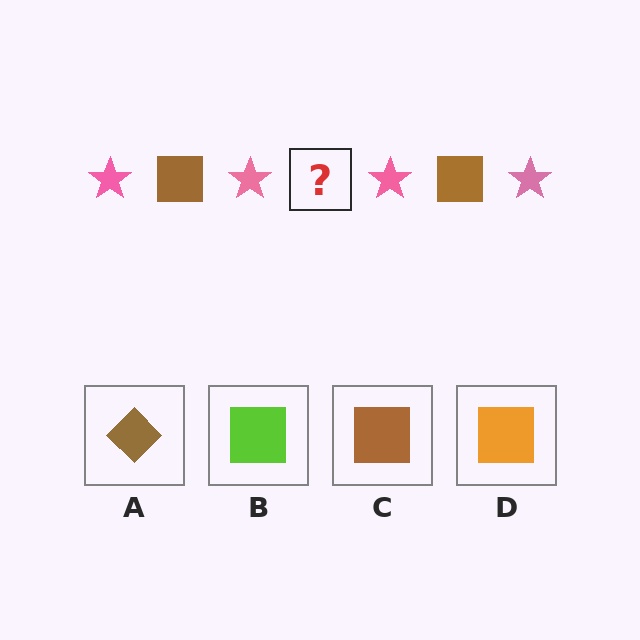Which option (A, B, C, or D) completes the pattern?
C.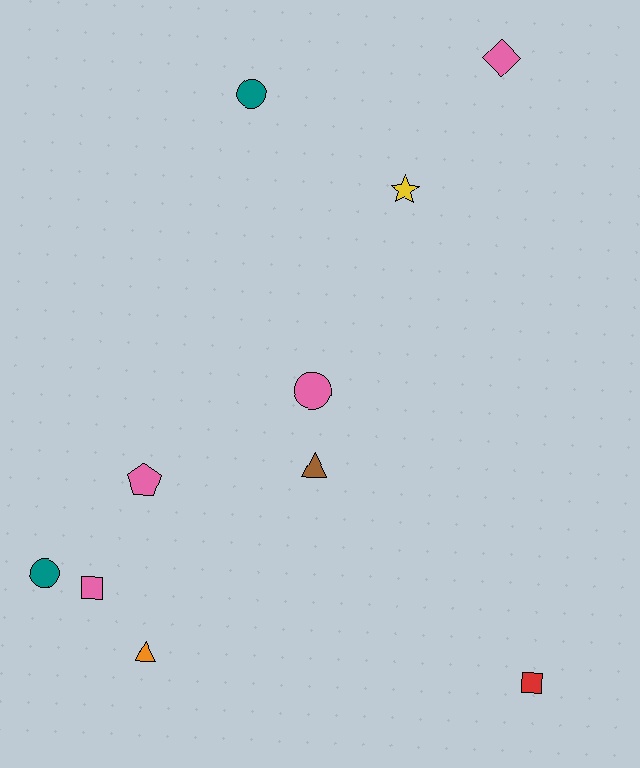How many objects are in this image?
There are 10 objects.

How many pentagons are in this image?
There is 1 pentagon.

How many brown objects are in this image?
There is 1 brown object.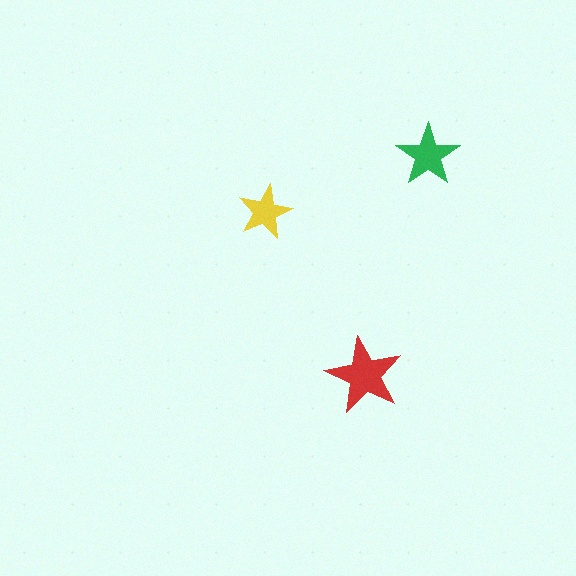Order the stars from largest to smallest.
the red one, the green one, the yellow one.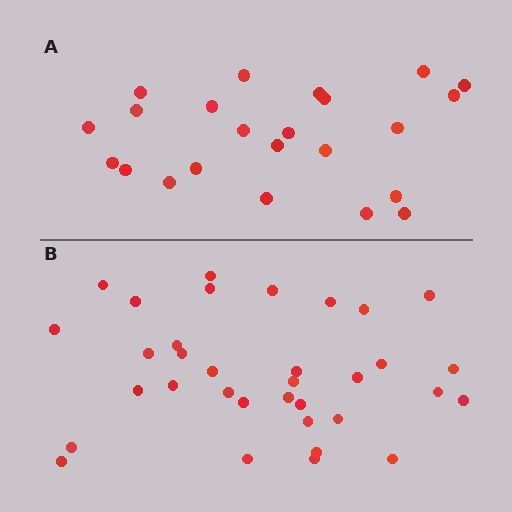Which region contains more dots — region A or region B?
Region B (the bottom region) has more dots.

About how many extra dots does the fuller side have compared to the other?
Region B has roughly 12 or so more dots than region A.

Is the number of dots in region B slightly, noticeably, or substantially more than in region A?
Region B has substantially more. The ratio is roughly 1.5 to 1.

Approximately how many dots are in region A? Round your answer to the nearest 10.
About 20 dots. (The exact count is 23, which rounds to 20.)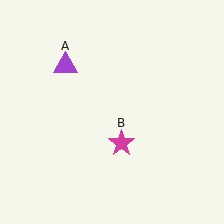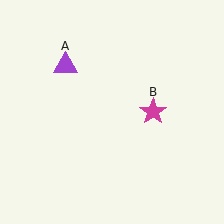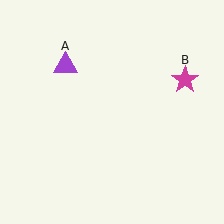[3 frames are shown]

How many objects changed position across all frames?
1 object changed position: magenta star (object B).